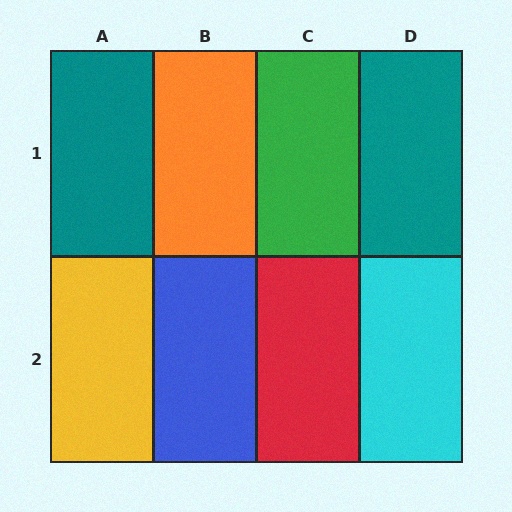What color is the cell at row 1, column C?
Green.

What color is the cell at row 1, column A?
Teal.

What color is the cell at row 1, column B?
Orange.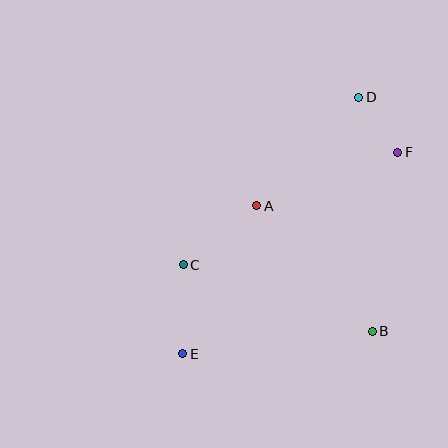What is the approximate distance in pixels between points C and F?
The distance between C and F is approximately 242 pixels.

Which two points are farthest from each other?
Points D and E are farthest from each other.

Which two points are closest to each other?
Points D and F are closest to each other.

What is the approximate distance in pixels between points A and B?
The distance between A and B is approximately 171 pixels.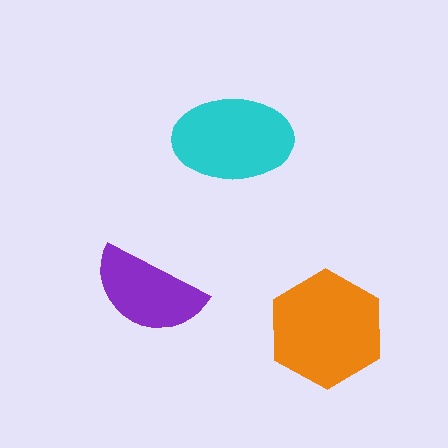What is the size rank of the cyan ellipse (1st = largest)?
2nd.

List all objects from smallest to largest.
The purple semicircle, the cyan ellipse, the orange hexagon.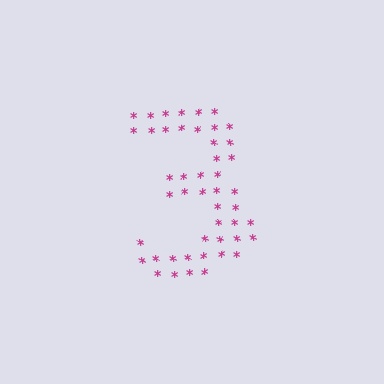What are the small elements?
The small elements are asterisks.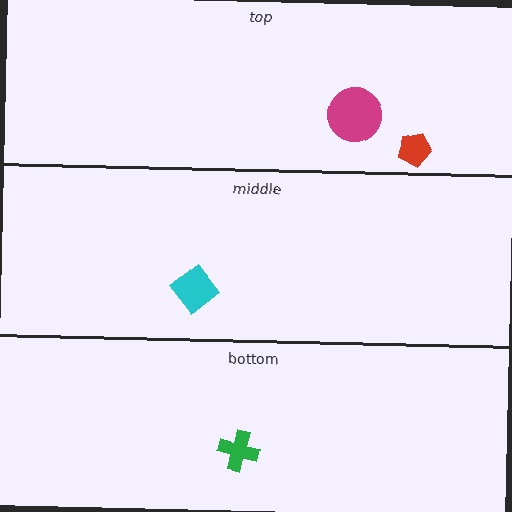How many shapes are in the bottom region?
1.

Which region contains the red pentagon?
The top region.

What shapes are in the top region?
The magenta circle, the red pentagon.